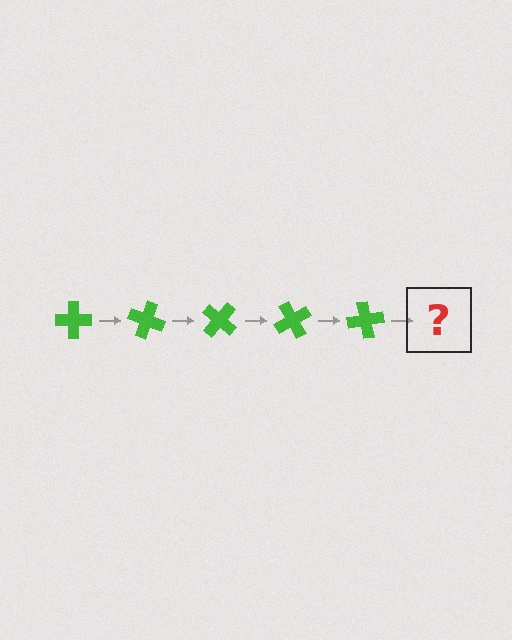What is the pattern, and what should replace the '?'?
The pattern is that the cross rotates 20 degrees each step. The '?' should be a green cross rotated 100 degrees.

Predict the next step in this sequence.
The next step is a green cross rotated 100 degrees.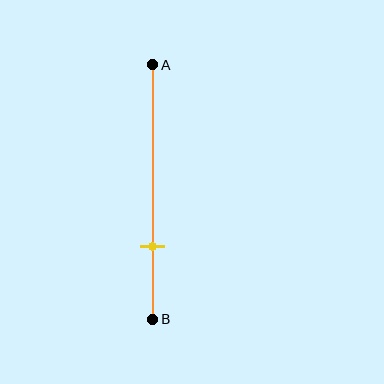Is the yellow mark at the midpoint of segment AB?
No, the mark is at about 70% from A, not at the 50% midpoint.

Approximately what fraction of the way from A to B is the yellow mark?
The yellow mark is approximately 70% of the way from A to B.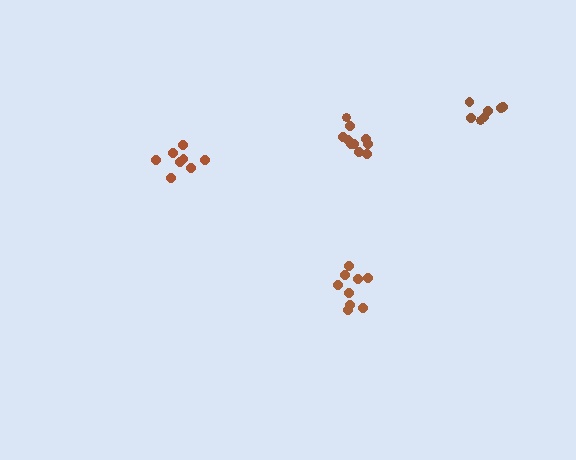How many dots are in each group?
Group 1: 8 dots, Group 2: 9 dots, Group 3: 7 dots, Group 4: 10 dots (34 total).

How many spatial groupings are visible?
There are 4 spatial groupings.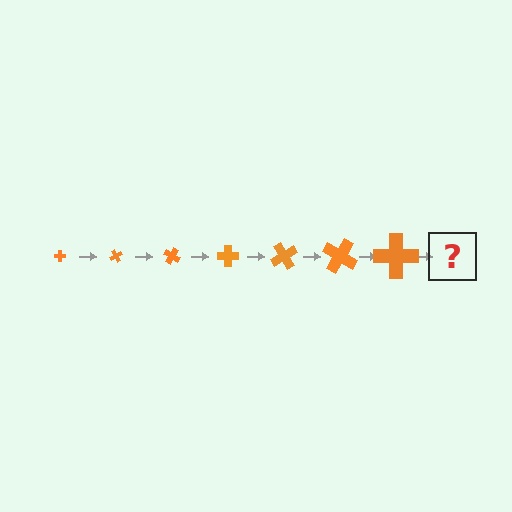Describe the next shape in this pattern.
It should be a cross, larger than the previous one and rotated 420 degrees from the start.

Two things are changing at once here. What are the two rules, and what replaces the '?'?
The two rules are that the cross grows larger each step and it rotates 60 degrees each step. The '?' should be a cross, larger than the previous one and rotated 420 degrees from the start.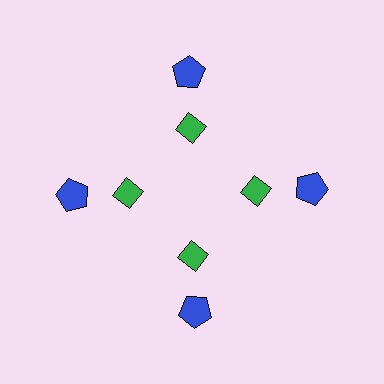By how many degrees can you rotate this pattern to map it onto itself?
The pattern maps onto itself every 90 degrees of rotation.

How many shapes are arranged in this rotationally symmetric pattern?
There are 8 shapes, arranged in 4 groups of 2.